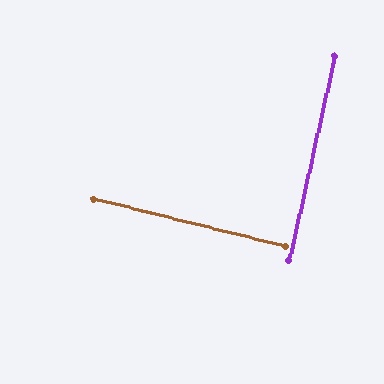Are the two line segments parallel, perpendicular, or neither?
Perpendicular — they meet at approximately 89°.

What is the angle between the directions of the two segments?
Approximately 89 degrees.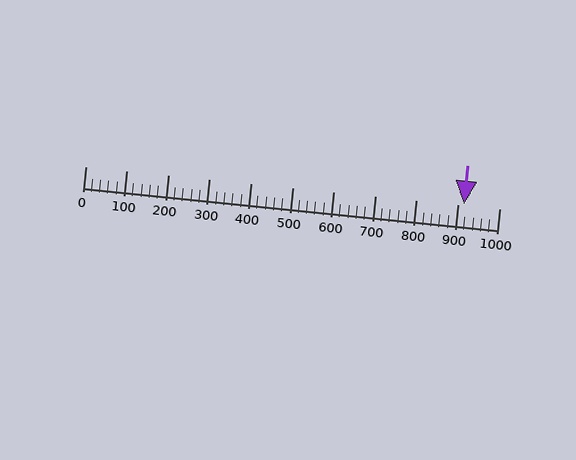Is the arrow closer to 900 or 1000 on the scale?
The arrow is closer to 900.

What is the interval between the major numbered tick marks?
The major tick marks are spaced 100 units apart.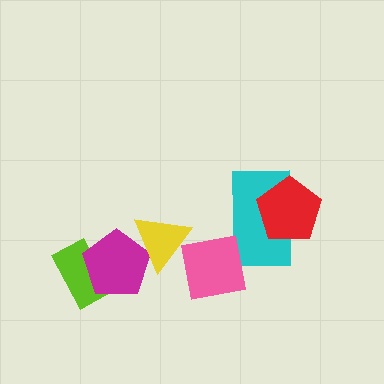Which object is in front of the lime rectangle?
The magenta pentagon is in front of the lime rectangle.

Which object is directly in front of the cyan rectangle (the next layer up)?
The red pentagon is directly in front of the cyan rectangle.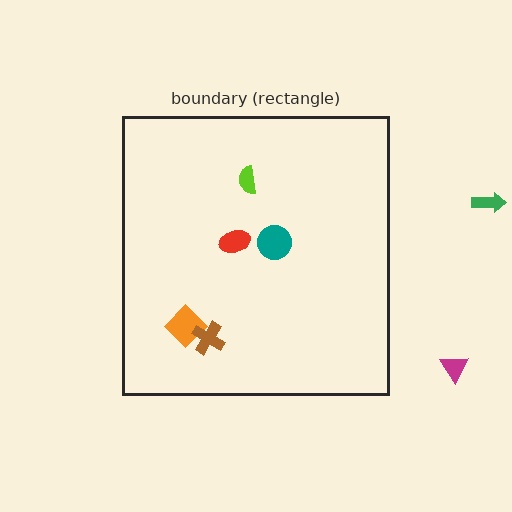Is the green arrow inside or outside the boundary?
Outside.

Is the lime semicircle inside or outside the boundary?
Inside.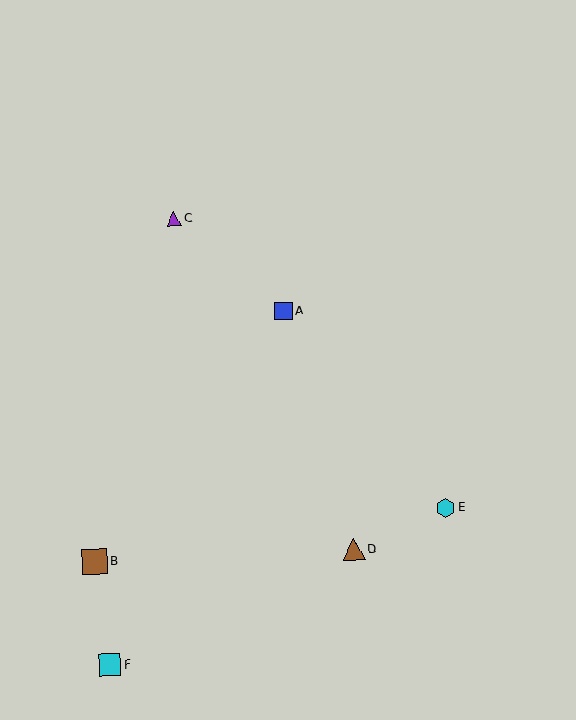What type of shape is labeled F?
Shape F is a cyan square.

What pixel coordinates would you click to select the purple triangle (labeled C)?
Click at (174, 219) to select the purple triangle C.